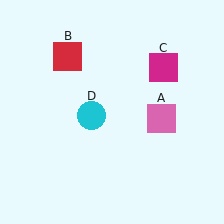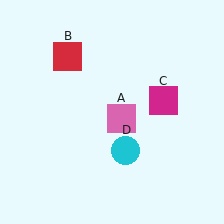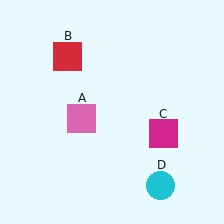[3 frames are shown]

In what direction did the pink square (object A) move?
The pink square (object A) moved left.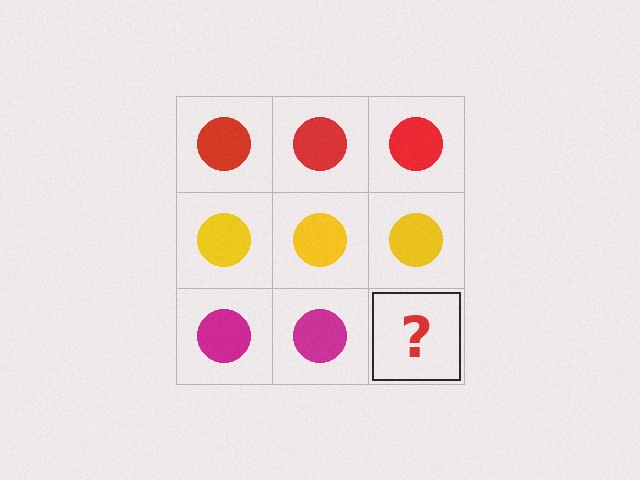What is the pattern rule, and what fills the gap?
The rule is that each row has a consistent color. The gap should be filled with a magenta circle.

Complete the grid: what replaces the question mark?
The question mark should be replaced with a magenta circle.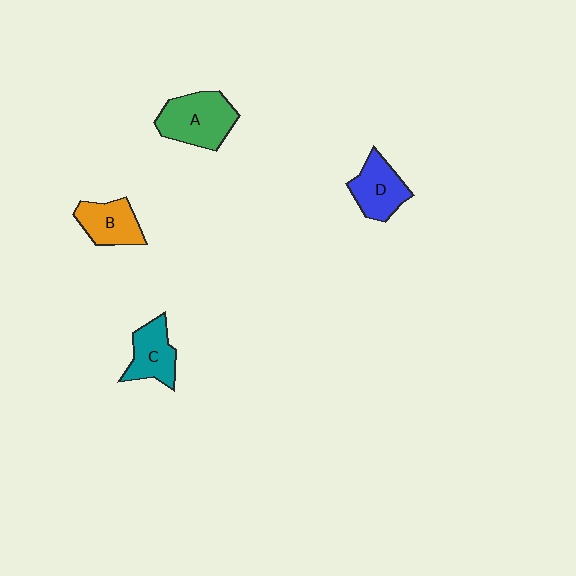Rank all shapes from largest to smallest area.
From largest to smallest: A (green), D (blue), C (teal), B (orange).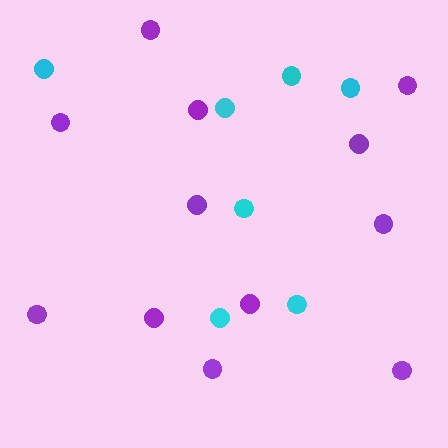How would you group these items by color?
There are 2 groups: one group of purple circles (12) and one group of cyan circles (7).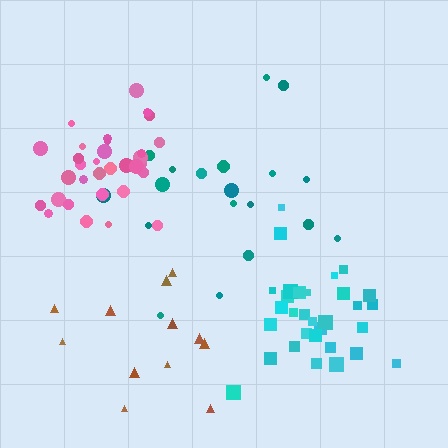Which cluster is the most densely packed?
Pink.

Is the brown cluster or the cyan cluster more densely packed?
Cyan.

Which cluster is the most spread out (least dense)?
Brown.